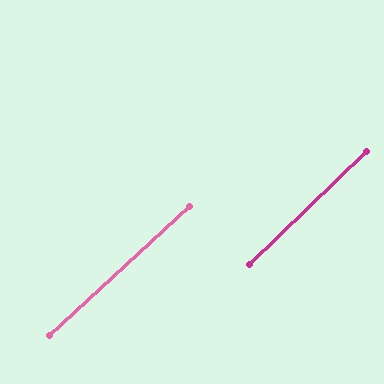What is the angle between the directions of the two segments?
Approximately 1 degree.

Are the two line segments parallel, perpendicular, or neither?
Parallel — their directions differ by only 1.4°.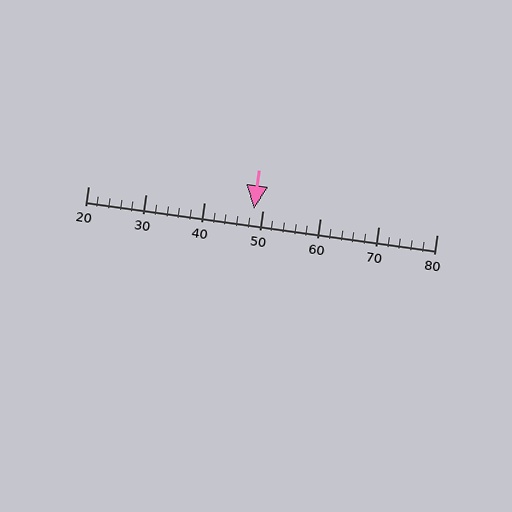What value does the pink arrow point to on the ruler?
The pink arrow points to approximately 49.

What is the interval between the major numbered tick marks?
The major tick marks are spaced 10 units apart.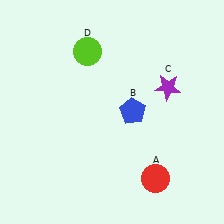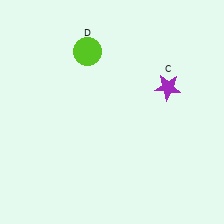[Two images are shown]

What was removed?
The red circle (A), the blue pentagon (B) were removed in Image 2.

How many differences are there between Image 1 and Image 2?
There are 2 differences between the two images.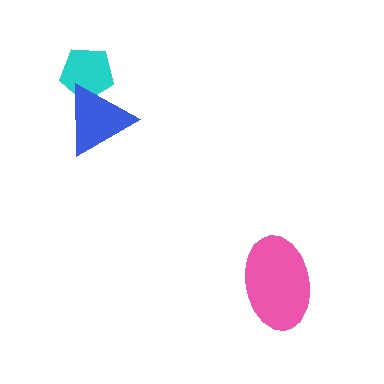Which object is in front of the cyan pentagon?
The blue triangle is in front of the cyan pentagon.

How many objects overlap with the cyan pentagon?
1 object overlaps with the cyan pentagon.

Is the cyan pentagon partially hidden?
Yes, it is partially covered by another shape.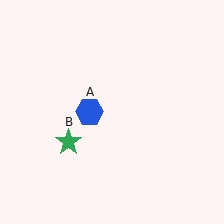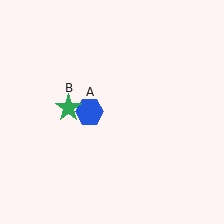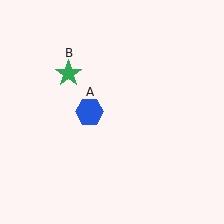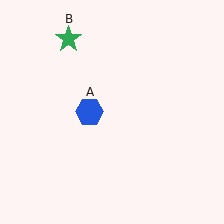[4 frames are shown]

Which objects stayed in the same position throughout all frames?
Blue hexagon (object A) remained stationary.